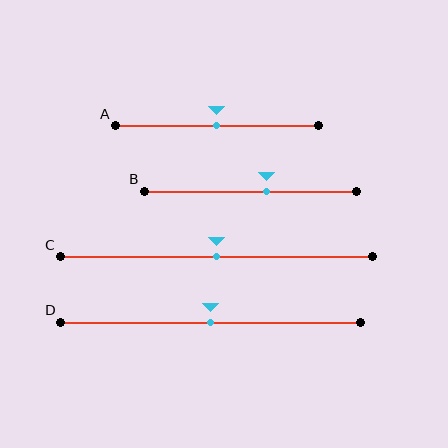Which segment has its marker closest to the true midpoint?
Segment A has its marker closest to the true midpoint.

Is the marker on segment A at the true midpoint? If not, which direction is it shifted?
Yes, the marker on segment A is at the true midpoint.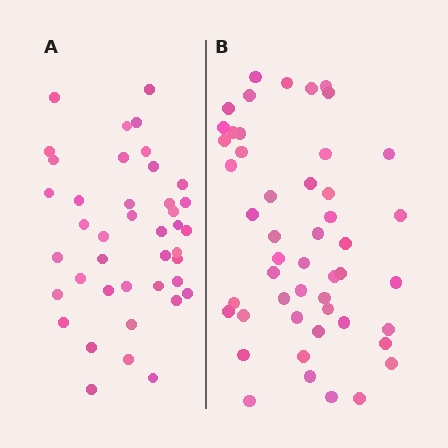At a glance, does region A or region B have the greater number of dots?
Region B (the right region) has more dots.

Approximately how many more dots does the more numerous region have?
Region B has roughly 8 or so more dots than region A.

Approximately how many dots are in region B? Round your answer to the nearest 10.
About 50 dots. (The exact count is 49, which rounds to 50.)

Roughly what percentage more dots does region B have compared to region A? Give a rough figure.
About 20% more.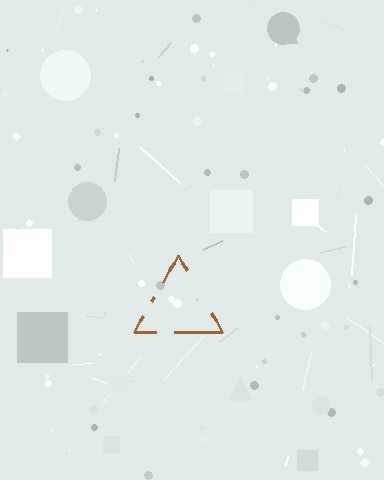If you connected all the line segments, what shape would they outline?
They would outline a triangle.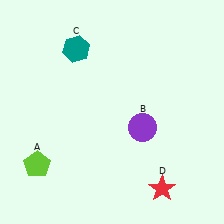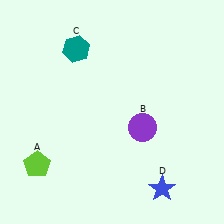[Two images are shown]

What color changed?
The star (D) changed from red in Image 1 to blue in Image 2.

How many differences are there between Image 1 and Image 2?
There is 1 difference between the two images.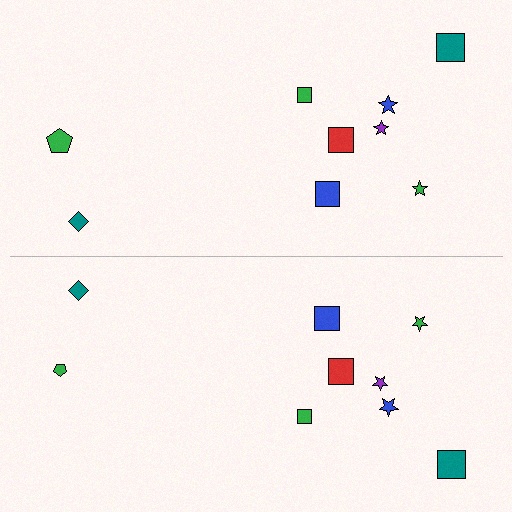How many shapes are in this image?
There are 18 shapes in this image.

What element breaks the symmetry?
The green pentagon on the bottom side has a different size than its mirror counterpart.